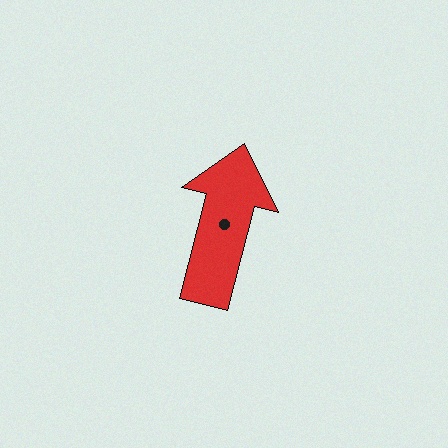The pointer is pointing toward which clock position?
Roughly 12 o'clock.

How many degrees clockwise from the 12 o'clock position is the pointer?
Approximately 14 degrees.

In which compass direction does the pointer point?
North.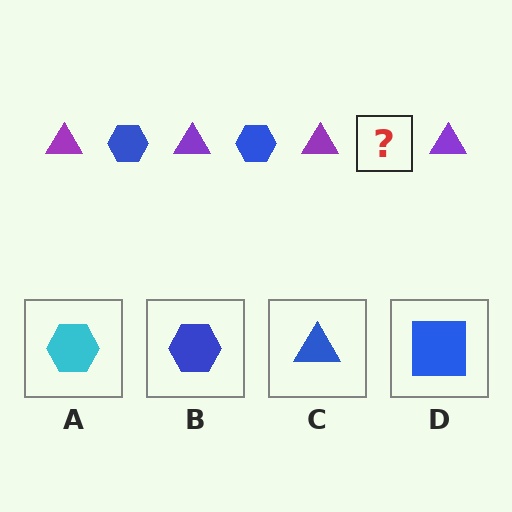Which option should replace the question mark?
Option B.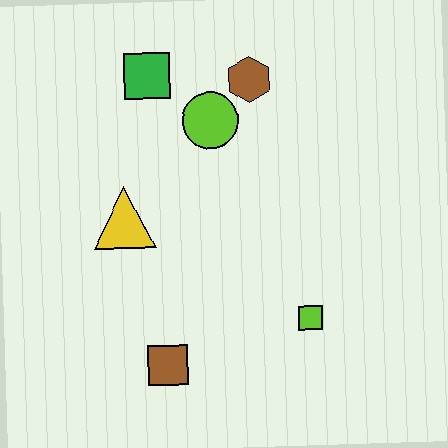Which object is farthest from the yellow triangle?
The lime square is farthest from the yellow triangle.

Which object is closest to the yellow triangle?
The lime circle is closest to the yellow triangle.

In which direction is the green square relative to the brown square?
The green square is above the brown square.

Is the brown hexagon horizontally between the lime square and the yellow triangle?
Yes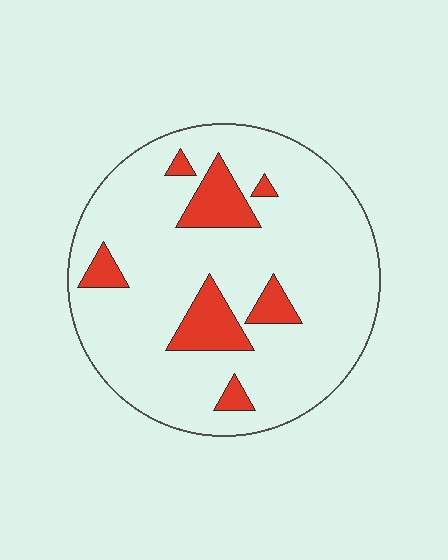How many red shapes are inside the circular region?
7.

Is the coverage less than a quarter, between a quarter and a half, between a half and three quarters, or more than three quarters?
Less than a quarter.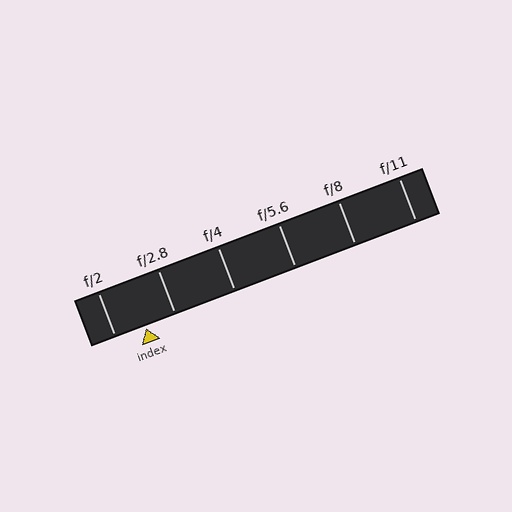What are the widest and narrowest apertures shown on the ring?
The widest aperture shown is f/2 and the narrowest is f/11.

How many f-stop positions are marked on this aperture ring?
There are 6 f-stop positions marked.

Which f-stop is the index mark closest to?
The index mark is closest to f/2.